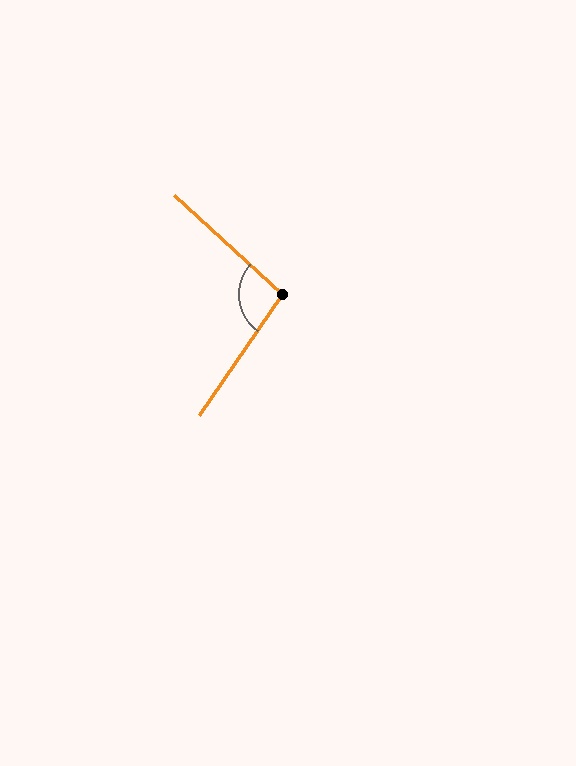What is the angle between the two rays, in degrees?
Approximately 98 degrees.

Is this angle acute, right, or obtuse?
It is obtuse.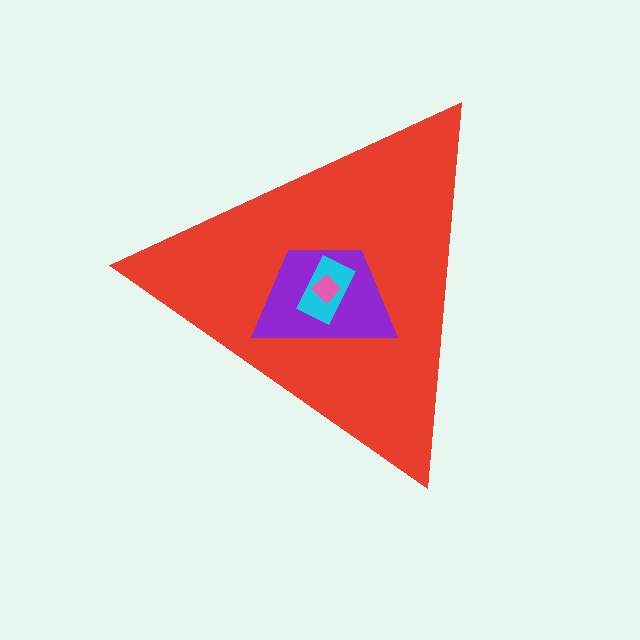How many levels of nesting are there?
4.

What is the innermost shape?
The pink diamond.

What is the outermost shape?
The red triangle.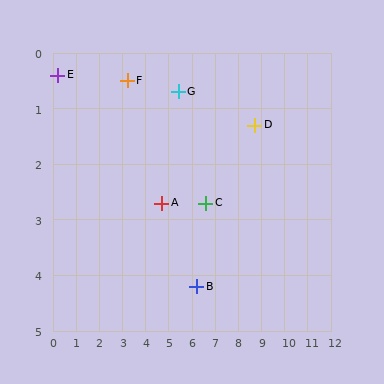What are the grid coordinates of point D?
Point D is at approximately (8.7, 1.3).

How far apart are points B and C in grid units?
Points B and C are about 1.6 grid units apart.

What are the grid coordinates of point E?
Point E is at approximately (0.2, 0.4).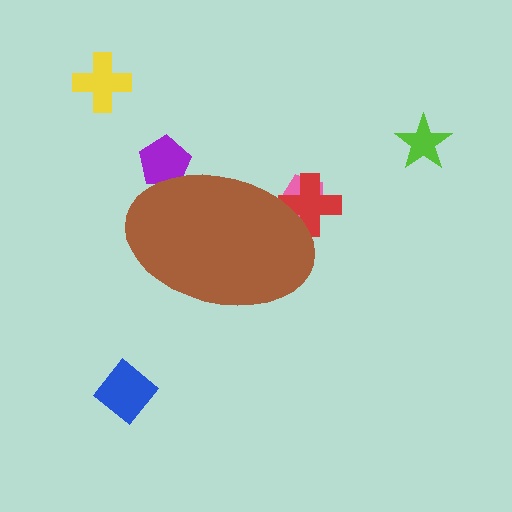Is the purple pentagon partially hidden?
Yes, the purple pentagon is partially hidden behind the brown ellipse.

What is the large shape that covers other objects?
A brown ellipse.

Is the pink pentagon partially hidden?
Yes, the pink pentagon is partially hidden behind the brown ellipse.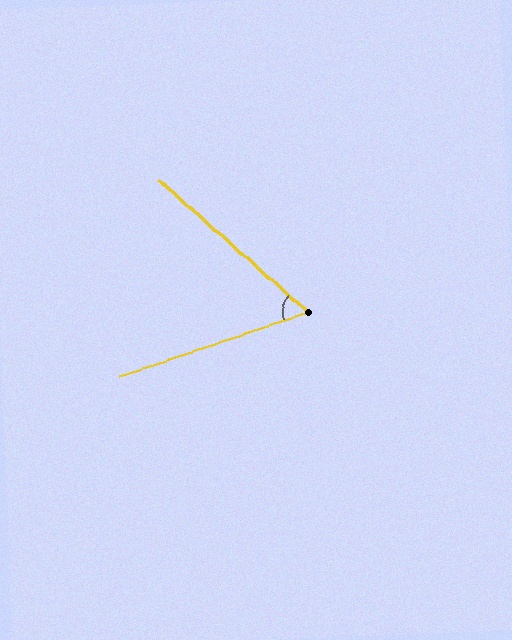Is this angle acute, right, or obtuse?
It is acute.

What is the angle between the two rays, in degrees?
Approximately 61 degrees.